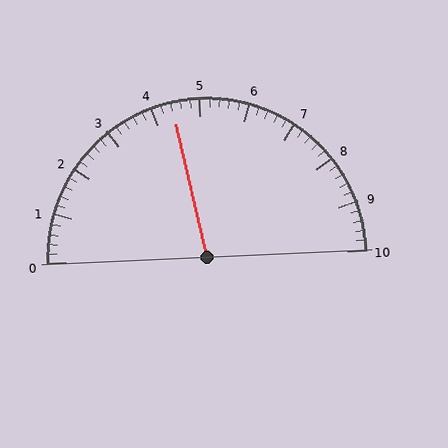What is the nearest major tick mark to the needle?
The nearest major tick mark is 4.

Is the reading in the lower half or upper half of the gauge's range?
The reading is in the lower half of the range (0 to 10).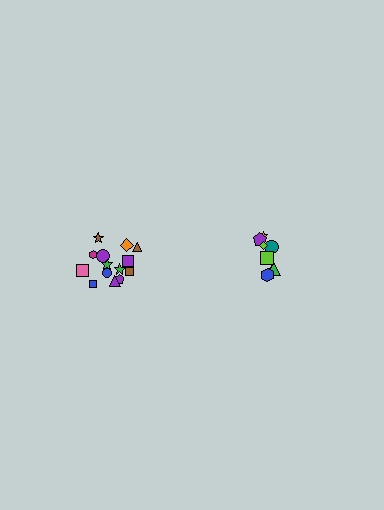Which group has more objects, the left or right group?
The left group.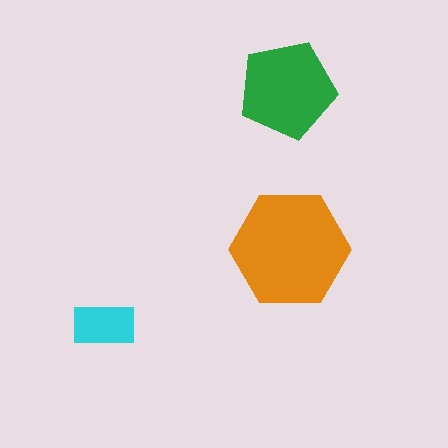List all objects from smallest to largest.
The cyan rectangle, the green pentagon, the orange hexagon.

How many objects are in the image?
There are 3 objects in the image.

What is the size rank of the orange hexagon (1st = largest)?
1st.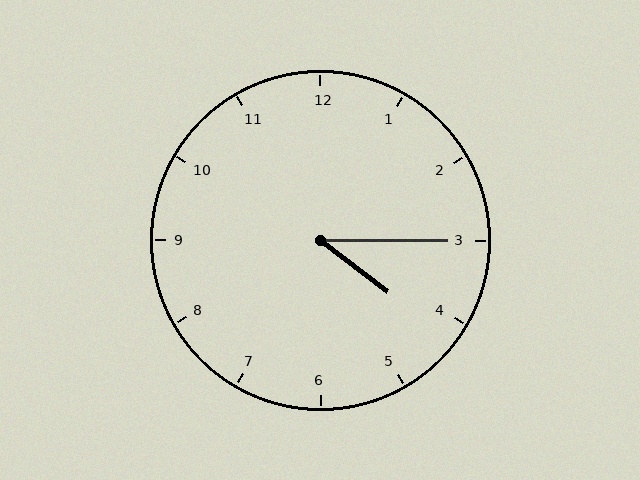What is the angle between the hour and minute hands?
Approximately 38 degrees.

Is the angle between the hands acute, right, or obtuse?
It is acute.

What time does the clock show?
4:15.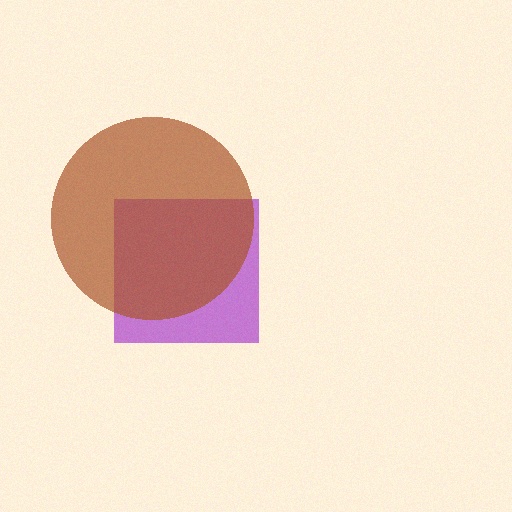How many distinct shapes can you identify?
There are 2 distinct shapes: a purple square, a brown circle.